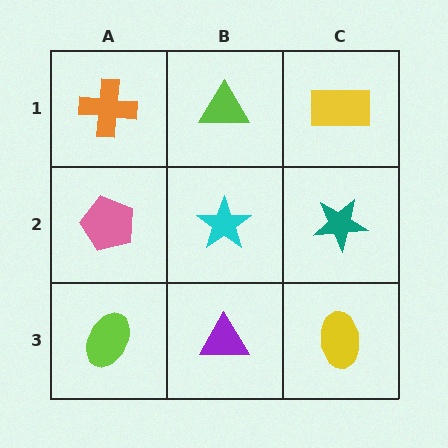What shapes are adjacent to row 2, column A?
An orange cross (row 1, column A), a lime ellipse (row 3, column A), a cyan star (row 2, column B).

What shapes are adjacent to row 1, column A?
A pink pentagon (row 2, column A), a lime triangle (row 1, column B).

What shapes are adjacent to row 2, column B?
A lime triangle (row 1, column B), a purple triangle (row 3, column B), a pink pentagon (row 2, column A), a teal star (row 2, column C).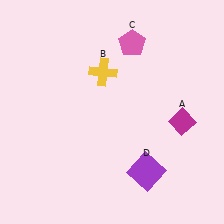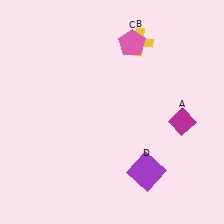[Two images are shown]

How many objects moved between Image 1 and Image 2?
1 object moved between the two images.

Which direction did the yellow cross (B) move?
The yellow cross (B) moved right.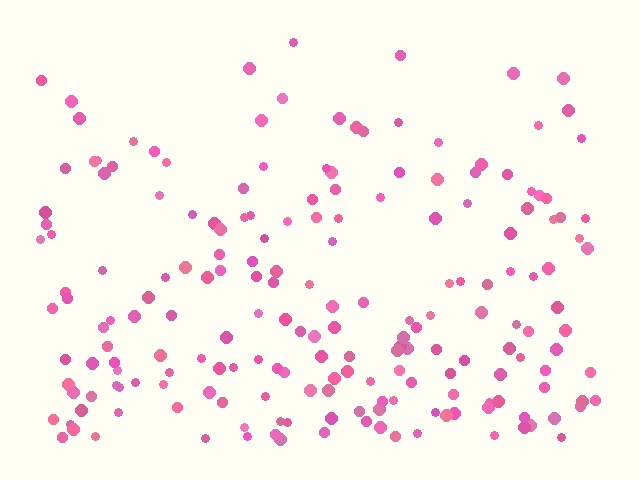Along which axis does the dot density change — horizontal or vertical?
Vertical.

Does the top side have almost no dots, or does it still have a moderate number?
Still a moderate number, just noticeably fewer than the bottom.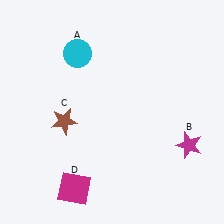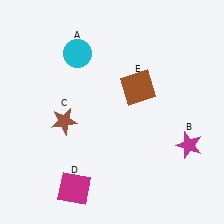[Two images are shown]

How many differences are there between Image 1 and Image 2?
There is 1 difference between the two images.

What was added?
A brown square (E) was added in Image 2.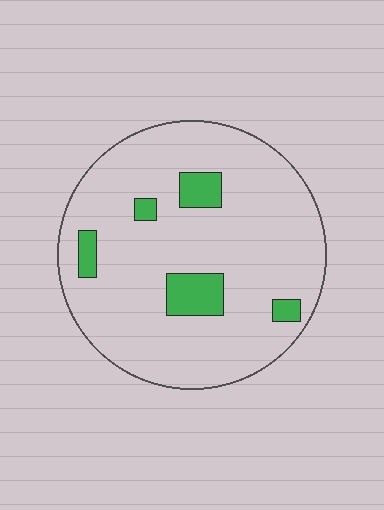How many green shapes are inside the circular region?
5.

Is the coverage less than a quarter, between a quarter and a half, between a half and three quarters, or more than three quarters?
Less than a quarter.